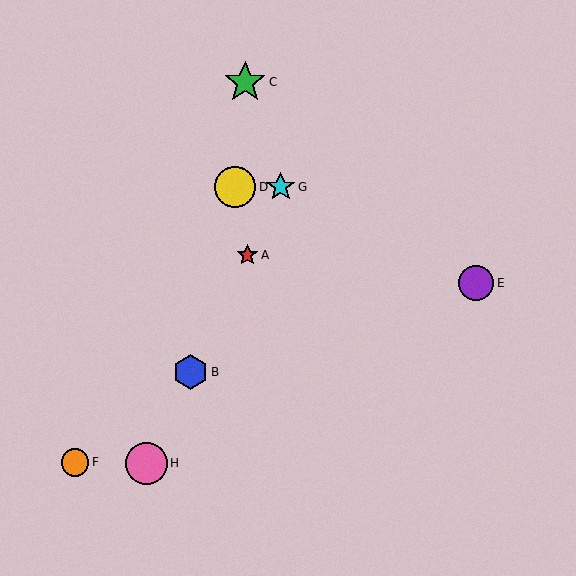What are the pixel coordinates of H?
Object H is at (146, 463).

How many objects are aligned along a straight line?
4 objects (A, B, G, H) are aligned along a straight line.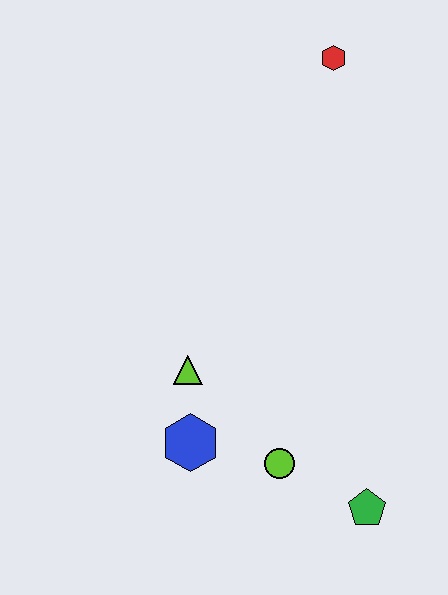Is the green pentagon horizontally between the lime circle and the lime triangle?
No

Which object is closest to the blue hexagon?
The lime triangle is closest to the blue hexagon.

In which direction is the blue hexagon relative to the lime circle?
The blue hexagon is to the left of the lime circle.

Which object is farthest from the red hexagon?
The green pentagon is farthest from the red hexagon.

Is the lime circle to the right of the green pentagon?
No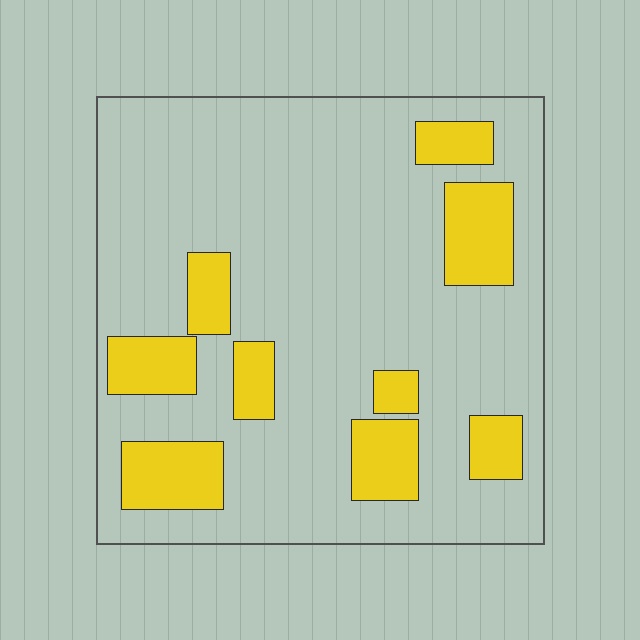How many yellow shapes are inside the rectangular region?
9.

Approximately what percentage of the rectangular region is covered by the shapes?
Approximately 20%.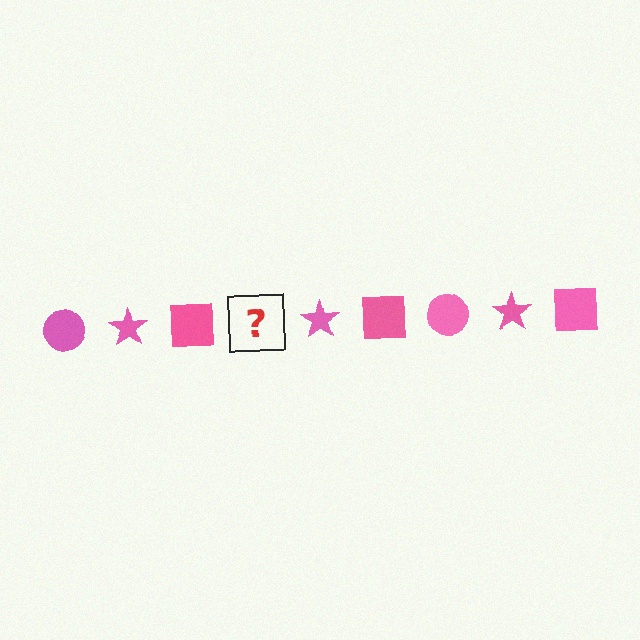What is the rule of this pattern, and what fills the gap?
The rule is that the pattern cycles through circle, star, square shapes in pink. The gap should be filled with a pink circle.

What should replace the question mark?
The question mark should be replaced with a pink circle.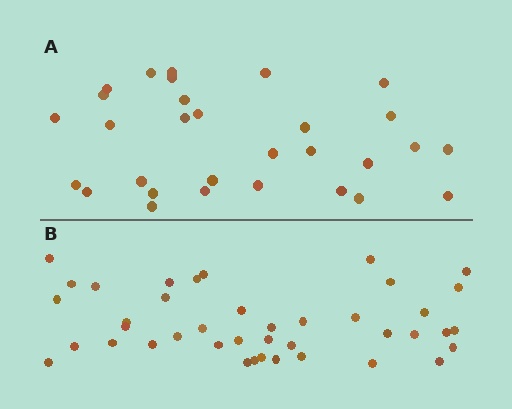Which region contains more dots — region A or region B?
Region B (the bottom region) has more dots.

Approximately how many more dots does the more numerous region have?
Region B has roughly 12 or so more dots than region A.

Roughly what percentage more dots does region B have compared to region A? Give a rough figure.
About 35% more.